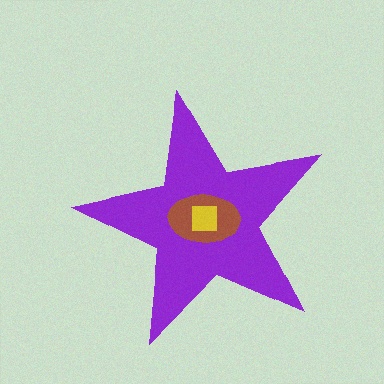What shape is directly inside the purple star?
The brown ellipse.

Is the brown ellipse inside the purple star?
Yes.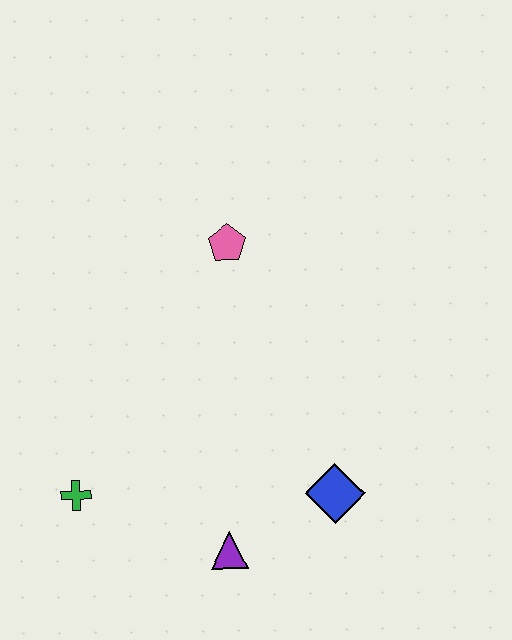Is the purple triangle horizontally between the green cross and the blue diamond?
Yes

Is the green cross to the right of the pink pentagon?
No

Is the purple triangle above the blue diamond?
No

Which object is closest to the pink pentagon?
The blue diamond is closest to the pink pentagon.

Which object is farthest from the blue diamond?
The pink pentagon is farthest from the blue diamond.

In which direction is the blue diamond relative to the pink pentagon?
The blue diamond is below the pink pentagon.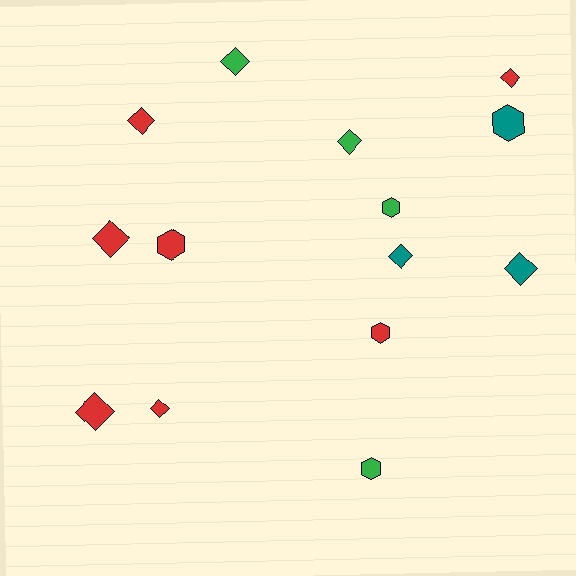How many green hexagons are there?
There are 2 green hexagons.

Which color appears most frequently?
Red, with 7 objects.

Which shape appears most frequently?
Diamond, with 9 objects.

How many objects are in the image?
There are 14 objects.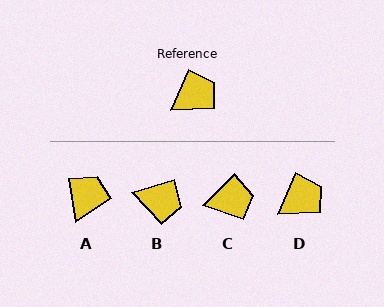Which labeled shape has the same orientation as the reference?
D.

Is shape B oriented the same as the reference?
No, it is off by about 49 degrees.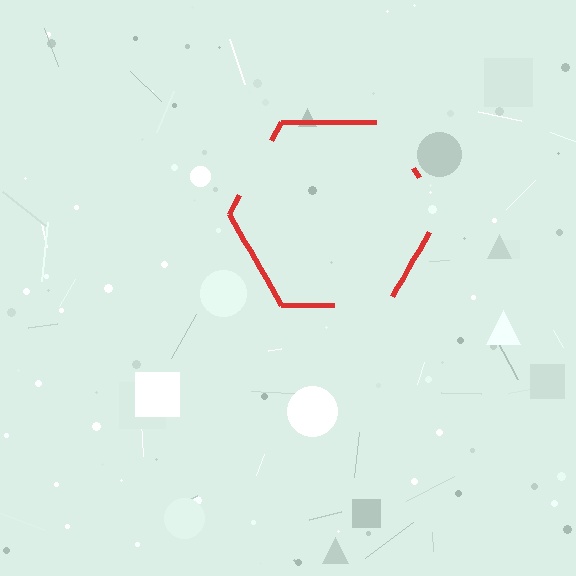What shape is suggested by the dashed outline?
The dashed outline suggests a hexagon.